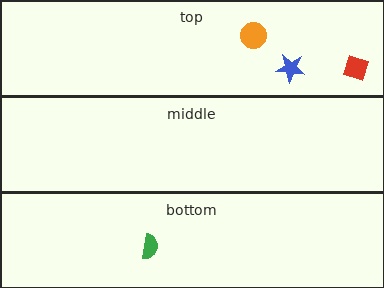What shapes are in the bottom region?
The green semicircle.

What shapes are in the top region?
The red diamond, the blue star, the orange circle.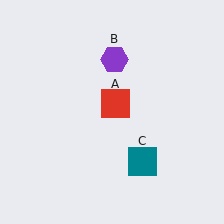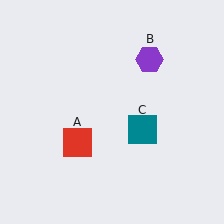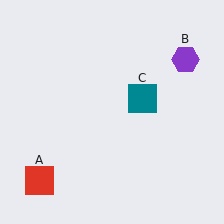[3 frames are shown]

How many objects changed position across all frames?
3 objects changed position: red square (object A), purple hexagon (object B), teal square (object C).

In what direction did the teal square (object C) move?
The teal square (object C) moved up.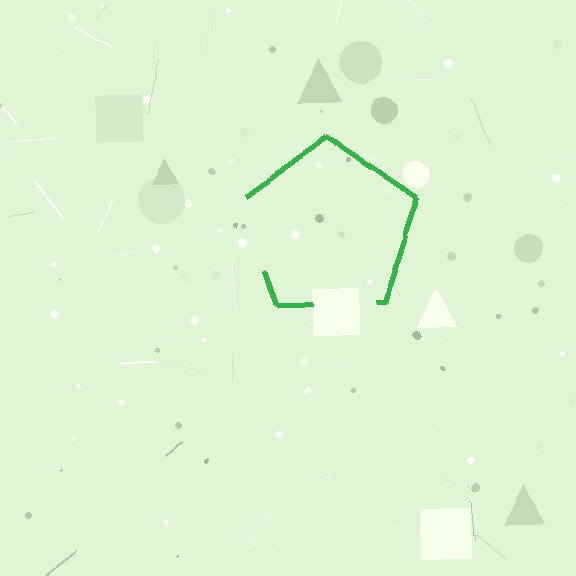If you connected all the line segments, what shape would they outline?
They would outline a pentagon.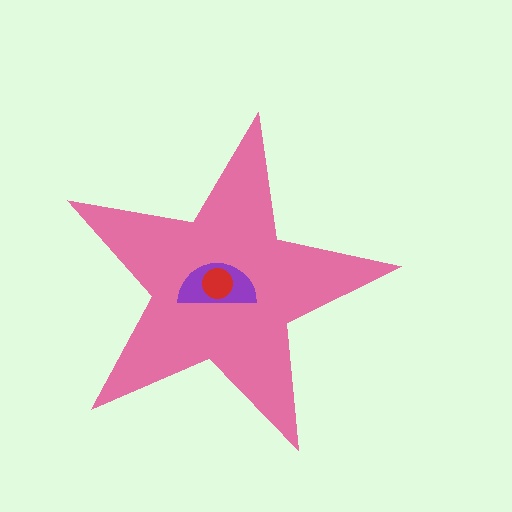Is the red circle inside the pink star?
Yes.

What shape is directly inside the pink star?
The purple semicircle.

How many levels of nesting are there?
3.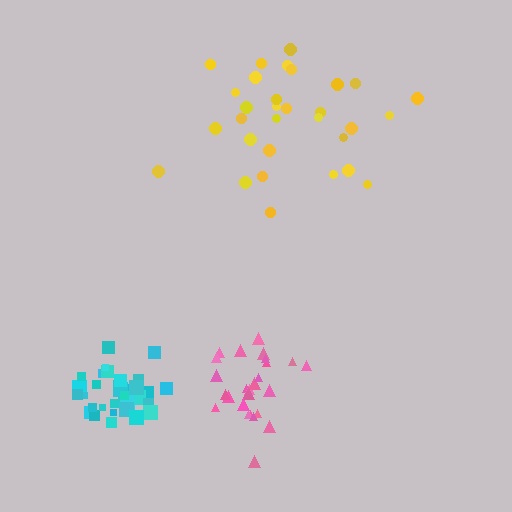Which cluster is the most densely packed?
Cyan.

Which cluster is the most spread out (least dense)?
Yellow.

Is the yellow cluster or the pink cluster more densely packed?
Pink.